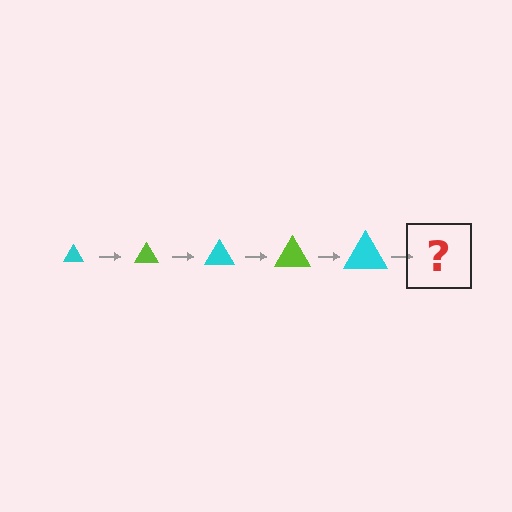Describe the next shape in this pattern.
It should be a lime triangle, larger than the previous one.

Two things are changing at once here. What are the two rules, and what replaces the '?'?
The two rules are that the triangle grows larger each step and the color cycles through cyan and lime. The '?' should be a lime triangle, larger than the previous one.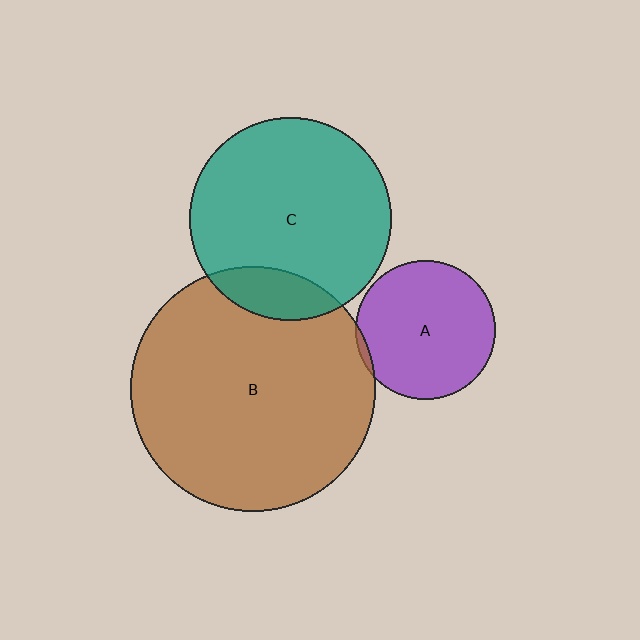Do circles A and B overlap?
Yes.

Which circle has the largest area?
Circle B (brown).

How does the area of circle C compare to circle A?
Approximately 2.1 times.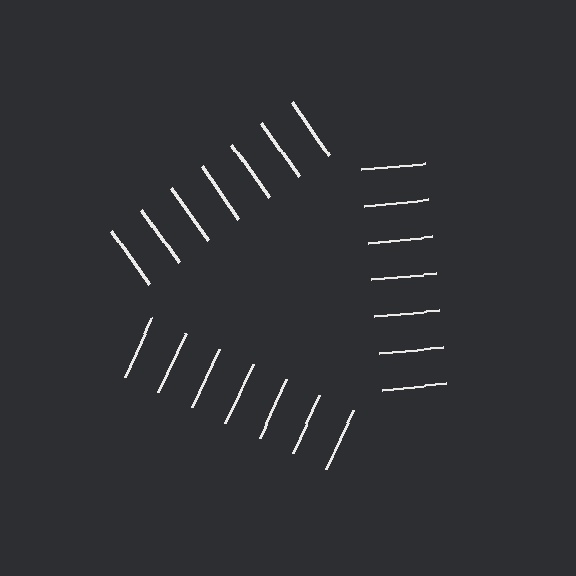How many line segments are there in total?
21 — 7 along each of the 3 edges.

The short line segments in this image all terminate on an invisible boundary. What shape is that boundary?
An illusory triangle — the line segments terminate on its edges but no continuous stroke is drawn.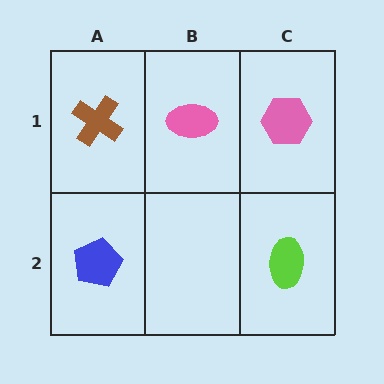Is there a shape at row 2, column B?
No, that cell is empty.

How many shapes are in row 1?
3 shapes.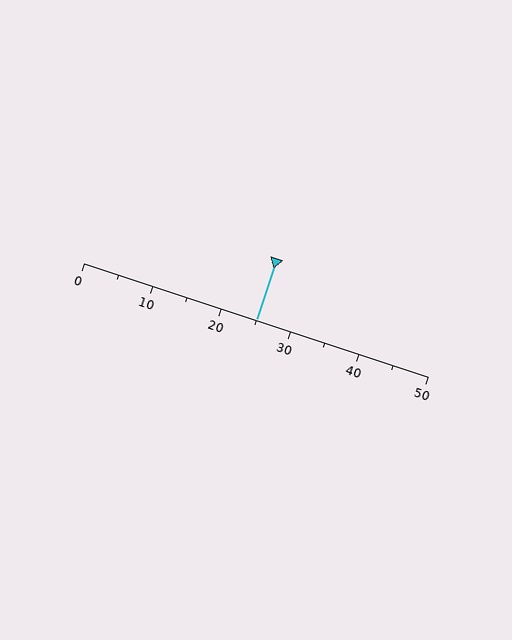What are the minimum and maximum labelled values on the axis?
The axis runs from 0 to 50.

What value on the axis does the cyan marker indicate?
The marker indicates approximately 25.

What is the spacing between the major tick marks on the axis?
The major ticks are spaced 10 apart.